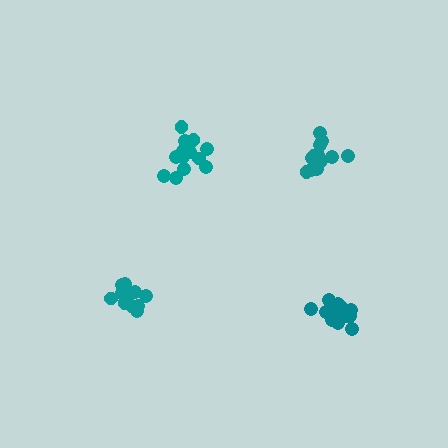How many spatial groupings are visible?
There are 4 spatial groupings.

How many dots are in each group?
Group 1: 13 dots, Group 2: 12 dots, Group 3: 15 dots, Group 4: 12 dots (52 total).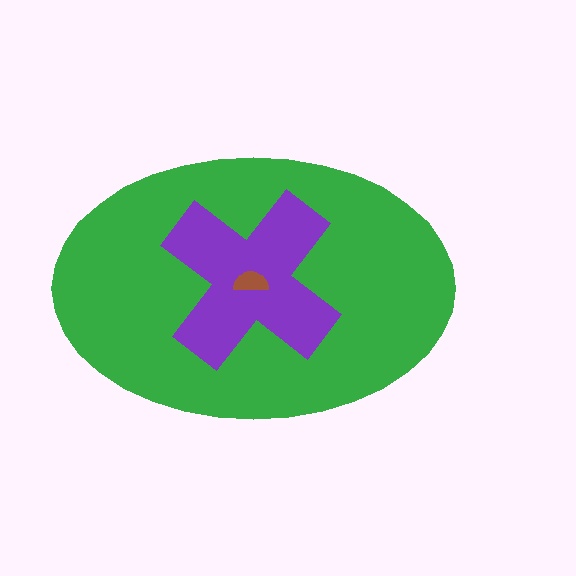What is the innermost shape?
The brown semicircle.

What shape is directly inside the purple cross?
The brown semicircle.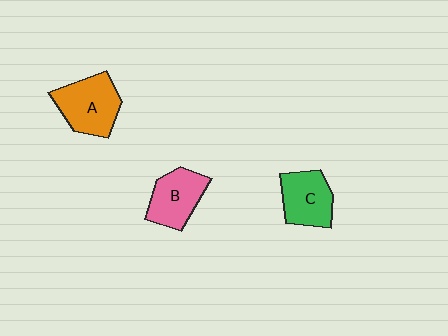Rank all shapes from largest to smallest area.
From largest to smallest: A (orange), C (green), B (pink).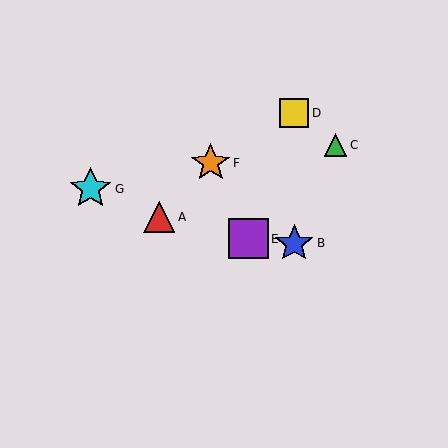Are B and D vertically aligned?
Yes, both are at x≈294.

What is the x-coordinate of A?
Object A is at x≈159.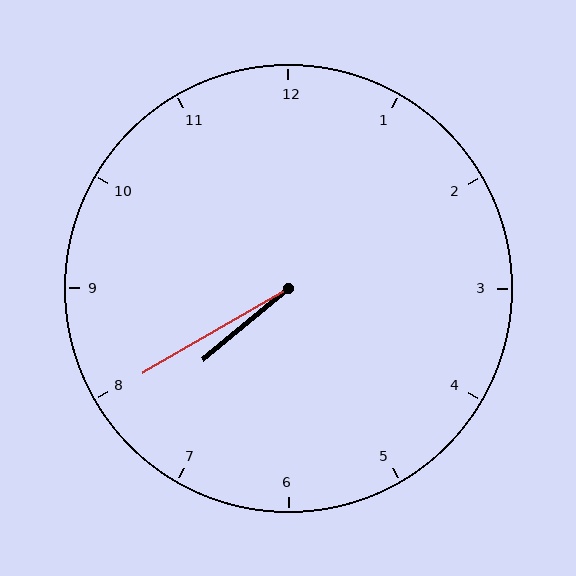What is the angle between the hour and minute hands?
Approximately 10 degrees.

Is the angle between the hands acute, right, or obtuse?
It is acute.